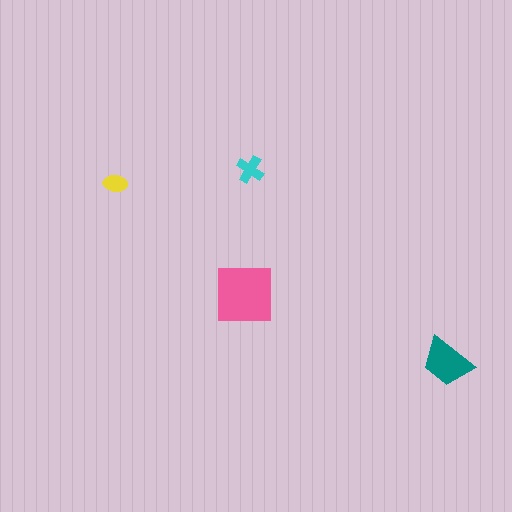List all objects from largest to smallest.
The pink square, the teal trapezoid, the cyan cross, the yellow ellipse.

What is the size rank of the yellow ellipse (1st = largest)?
4th.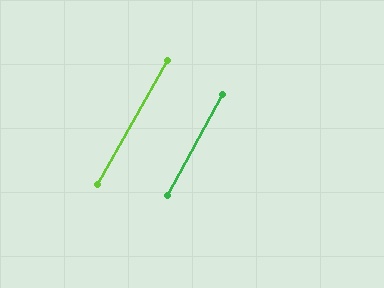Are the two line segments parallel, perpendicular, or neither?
Parallel — their directions differ by only 0.9°.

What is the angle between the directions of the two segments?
Approximately 1 degree.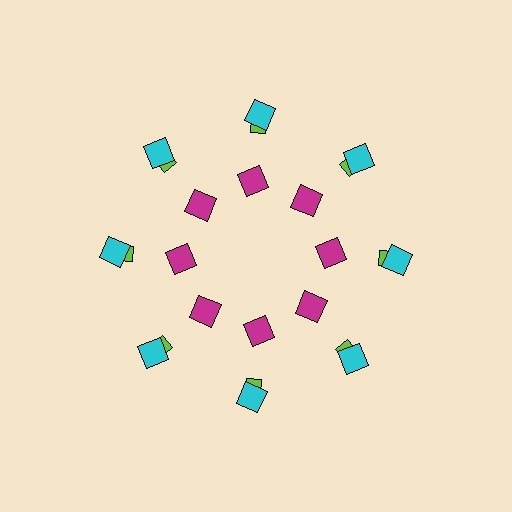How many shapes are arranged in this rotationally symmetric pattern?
There are 24 shapes, arranged in 8 groups of 3.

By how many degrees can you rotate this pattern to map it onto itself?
The pattern maps onto itself every 45 degrees of rotation.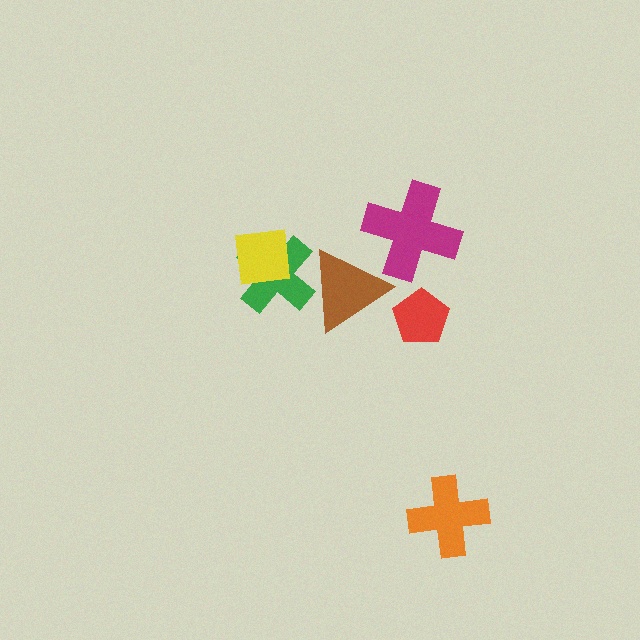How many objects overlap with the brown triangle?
2 objects overlap with the brown triangle.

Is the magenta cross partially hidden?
Yes, it is partially covered by another shape.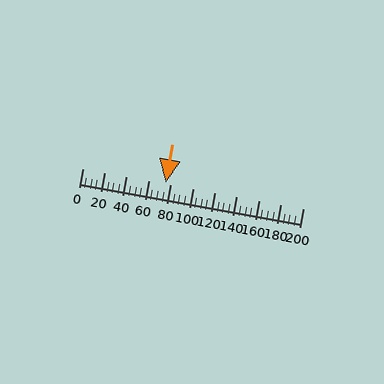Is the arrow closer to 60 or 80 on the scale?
The arrow is closer to 80.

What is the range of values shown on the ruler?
The ruler shows values from 0 to 200.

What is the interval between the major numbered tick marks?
The major tick marks are spaced 20 units apart.